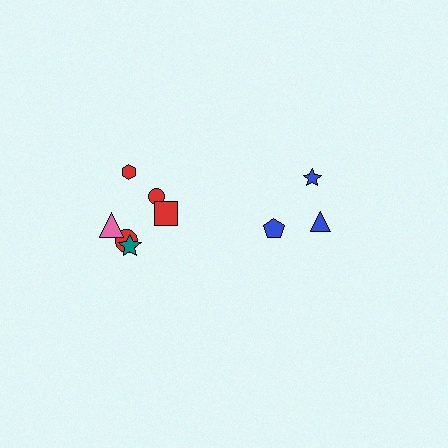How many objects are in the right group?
There are 3 objects.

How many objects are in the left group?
There are 6 objects.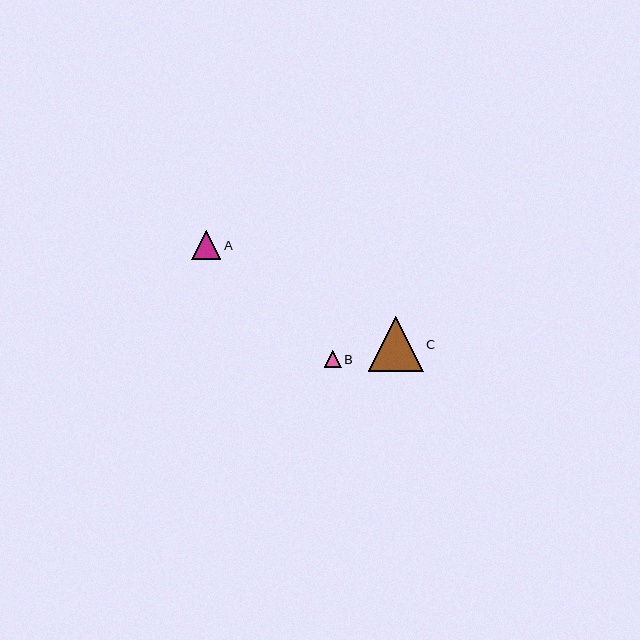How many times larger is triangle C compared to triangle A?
Triangle C is approximately 1.9 times the size of triangle A.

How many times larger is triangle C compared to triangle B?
Triangle C is approximately 3.2 times the size of triangle B.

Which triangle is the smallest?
Triangle B is the smallest with a size of approximately 17 pixels.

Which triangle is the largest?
Triangle C is the largest with a size of approximately 55 pixels.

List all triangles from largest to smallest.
From largest to smallest: C, A, B.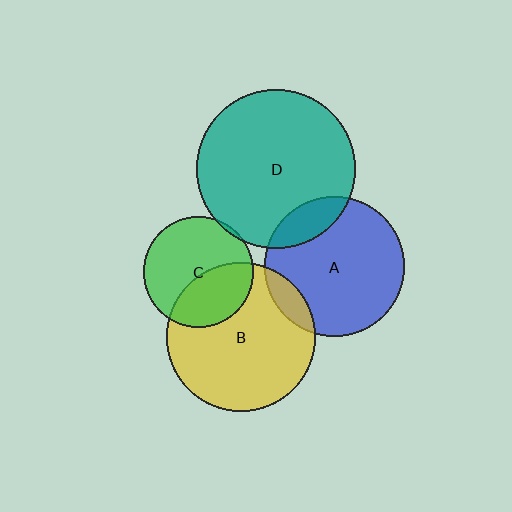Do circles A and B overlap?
Yes.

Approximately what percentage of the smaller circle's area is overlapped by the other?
Approximately 10%.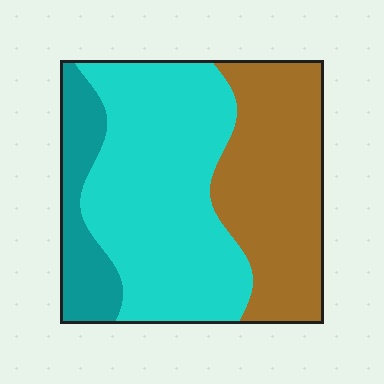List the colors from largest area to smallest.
From largest to smallest: cyan, brown, teal.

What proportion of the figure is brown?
Brown covers around 35% of the figure.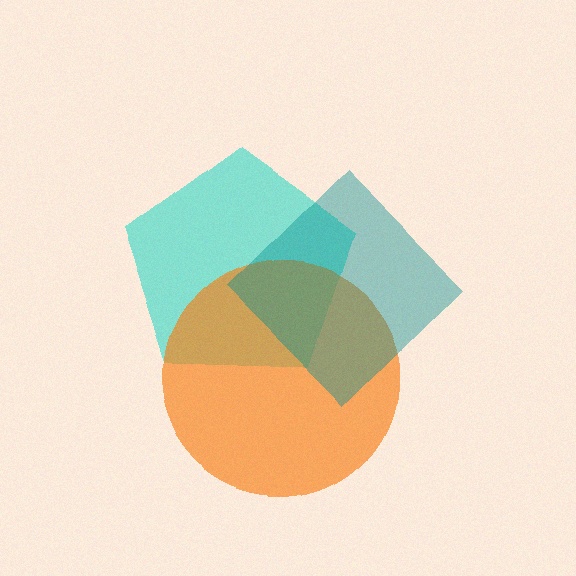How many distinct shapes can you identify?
There are 3 distinct shapes: a cyan pentagon, an orange circle, a teal diamond.